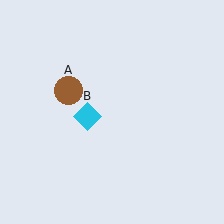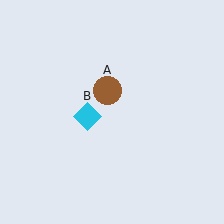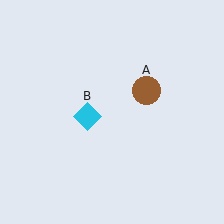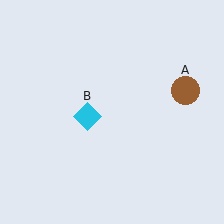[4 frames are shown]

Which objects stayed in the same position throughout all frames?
Cyan diamond (object B) remained stationary.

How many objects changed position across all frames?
1 object changed position: brown circle (object A).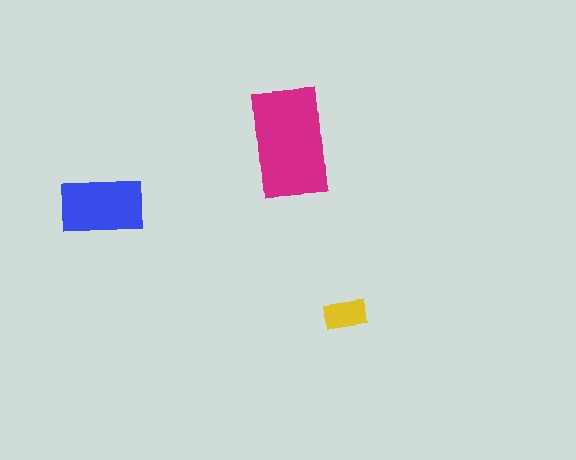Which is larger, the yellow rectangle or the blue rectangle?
The blue one.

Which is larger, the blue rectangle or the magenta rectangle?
The magenta one.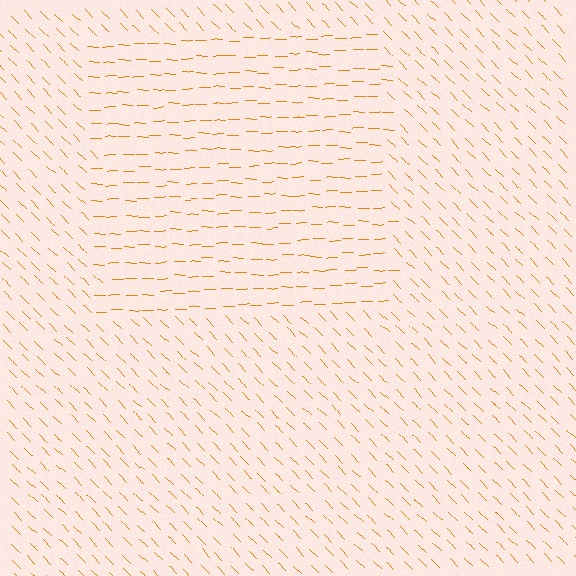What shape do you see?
I see a rectangle.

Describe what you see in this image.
The image is filled with small orange line segments. A rectangle region in the image has lines oriented differently from the surrounding lines, creating a visible texture boundary.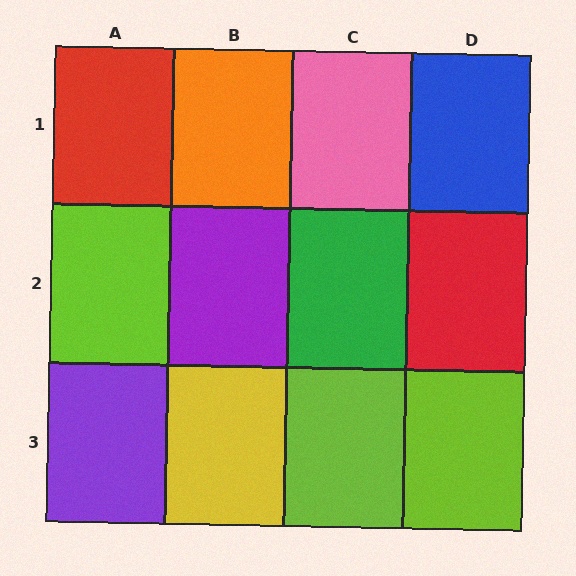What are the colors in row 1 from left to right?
Red, orange, pink, blue.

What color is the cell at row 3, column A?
Purple.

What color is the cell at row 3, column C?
Lime.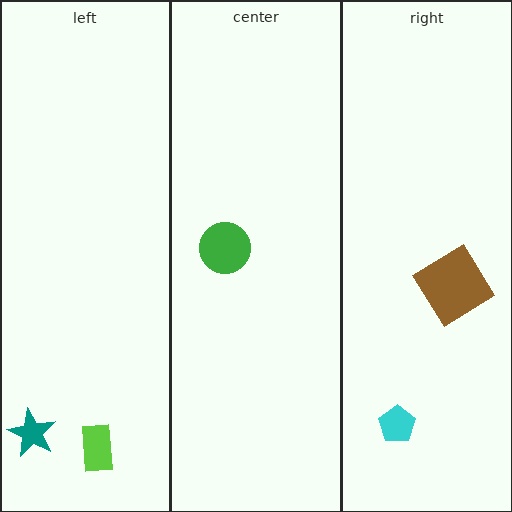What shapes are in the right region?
The brown diamond, the cyan pentagon.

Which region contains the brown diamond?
The right region.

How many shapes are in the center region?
1.